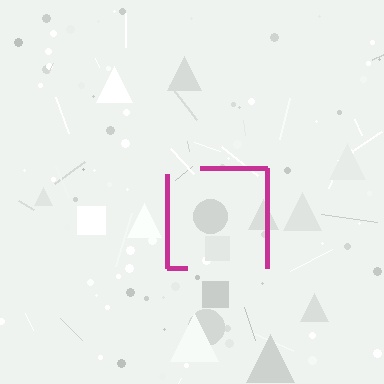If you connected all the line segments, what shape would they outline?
They would outline a square.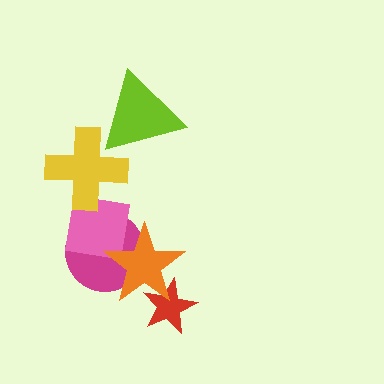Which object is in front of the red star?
The orange star is in front of the red star.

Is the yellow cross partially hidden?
Yes, it is partially covered by another shape.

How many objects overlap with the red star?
1 object overlaps with the red star.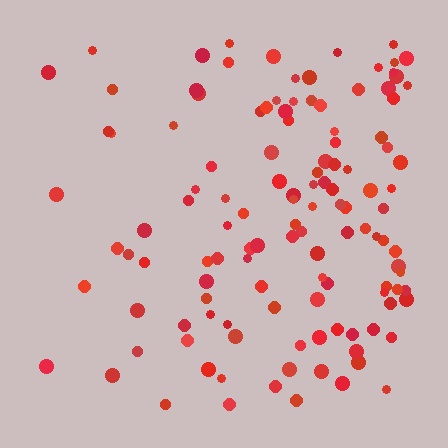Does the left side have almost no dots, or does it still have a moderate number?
Still a moderate number, just noticeably fewer than the right.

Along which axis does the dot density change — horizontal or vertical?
Horizontal.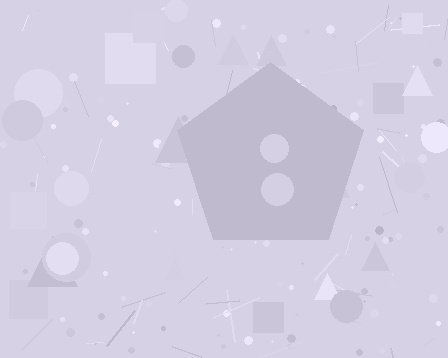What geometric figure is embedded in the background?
A pentagon is embedded in the background.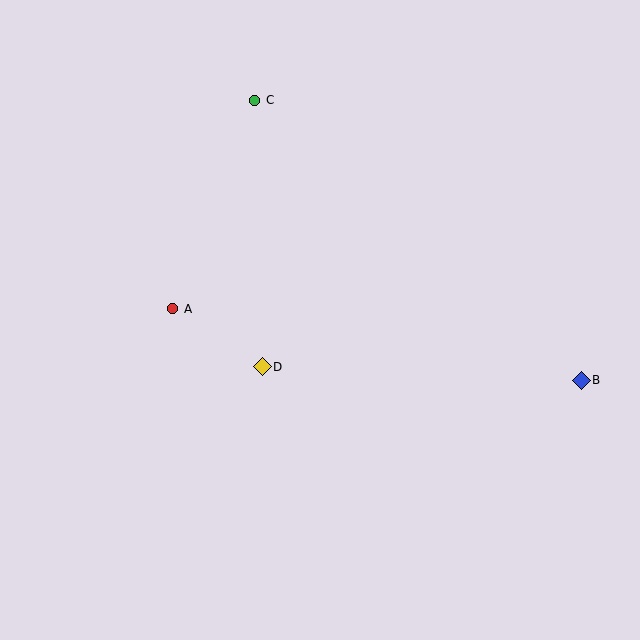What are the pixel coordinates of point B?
Point B is at (581, 381).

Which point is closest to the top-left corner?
Point C is closest to the top-left corner.